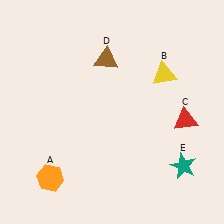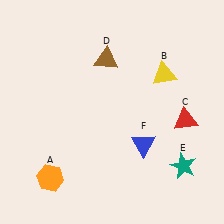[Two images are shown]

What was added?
A blue triangle (F) was added in Image 2.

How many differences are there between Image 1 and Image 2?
There is 1 difference between the two images.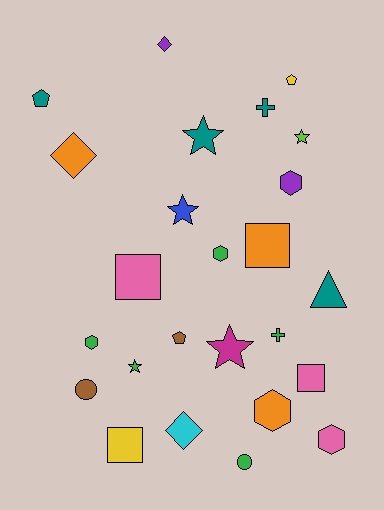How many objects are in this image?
There are 25 objects.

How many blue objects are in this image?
There is 1 blue object.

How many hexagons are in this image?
There are 5 hexagons.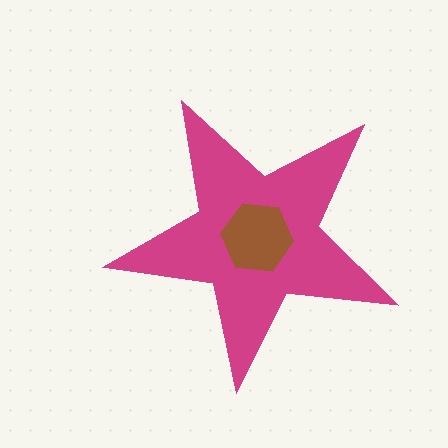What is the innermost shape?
The brown hexagon.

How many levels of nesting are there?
2.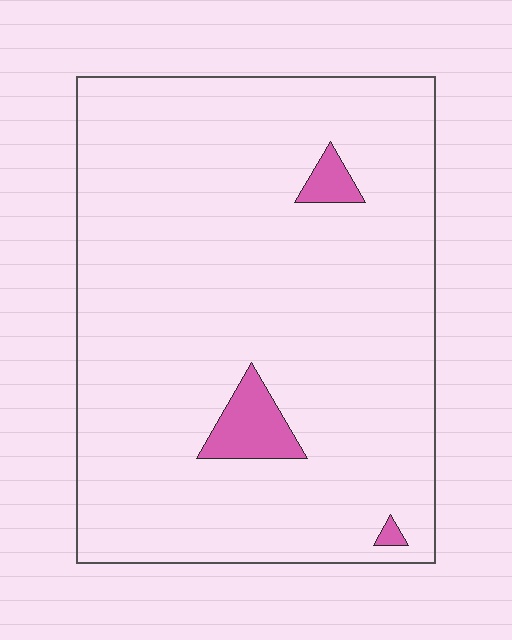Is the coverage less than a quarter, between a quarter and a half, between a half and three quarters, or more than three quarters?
Less than a quarter.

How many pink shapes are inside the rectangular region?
3.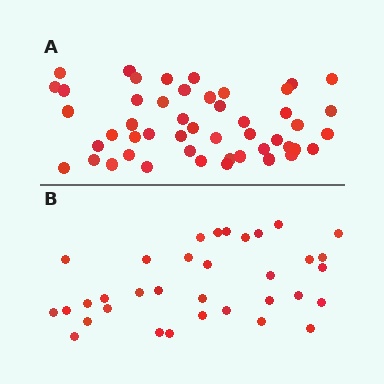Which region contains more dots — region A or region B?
Region A (the top region) has more dots.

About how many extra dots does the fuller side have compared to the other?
Region A has approximately 15 more dots than region B.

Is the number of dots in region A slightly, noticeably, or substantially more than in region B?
Region A has noticeably more, but not dramatically so. The ratio is roughly 1.4 to 1.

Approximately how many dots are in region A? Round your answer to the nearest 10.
About 50 dots. (The exact count is 49, which rounds to 50.)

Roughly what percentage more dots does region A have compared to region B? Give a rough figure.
About 45% more.